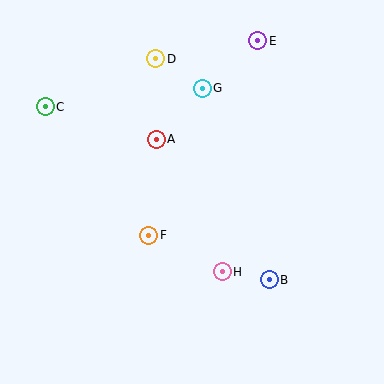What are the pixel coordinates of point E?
Point E is at (258, 41).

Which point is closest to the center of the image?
Point F at (149, 235) is closest to the center.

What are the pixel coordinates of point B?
Point B is at (269, 280).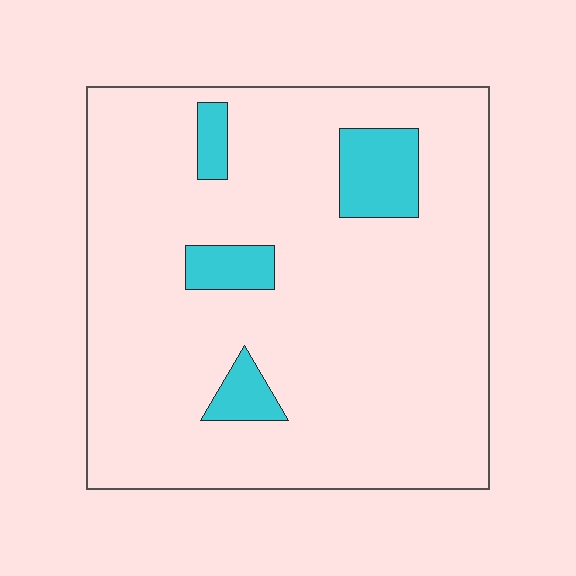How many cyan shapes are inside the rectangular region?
4.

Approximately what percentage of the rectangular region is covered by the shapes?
Approximately 10%.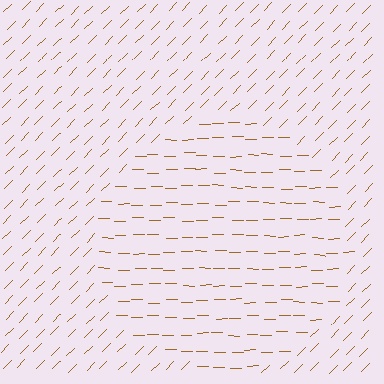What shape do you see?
I see a circle.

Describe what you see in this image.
The image is filled with small brown line segments. A circle region in the image has lines oriented differently from the surrounding lines, creating a visible texture boundary.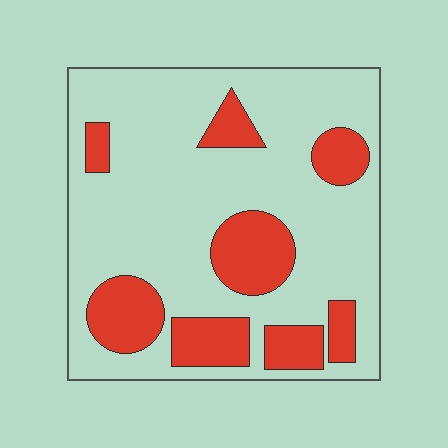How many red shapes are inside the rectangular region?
8.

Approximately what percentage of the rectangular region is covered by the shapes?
Approximately 25%.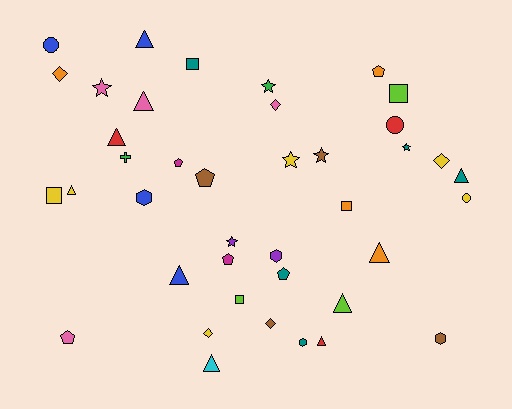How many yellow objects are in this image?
There are 6 yellow objects.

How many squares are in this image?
There are 5 squares.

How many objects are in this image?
There are 40 objects.